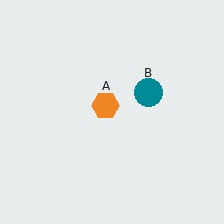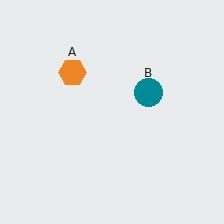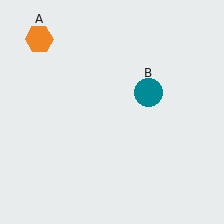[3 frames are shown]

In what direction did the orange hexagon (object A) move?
The orange hexagon (object A) moved up and to the left.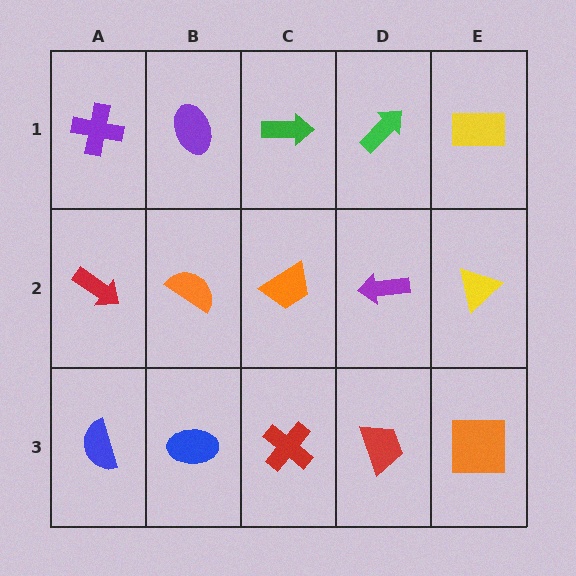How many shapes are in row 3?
5 shapes.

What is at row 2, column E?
A yellow triangle.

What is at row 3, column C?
A red cross.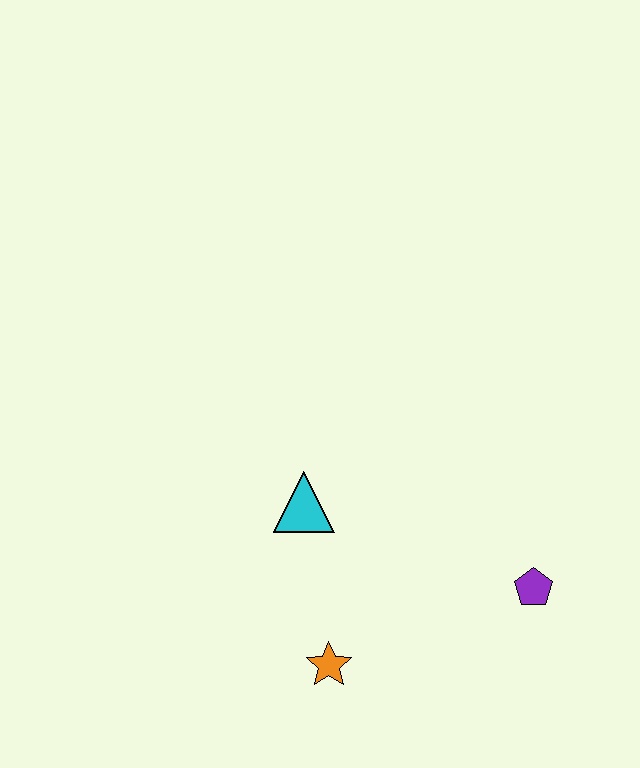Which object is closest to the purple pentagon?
The orange star is closest to the purple pentagon.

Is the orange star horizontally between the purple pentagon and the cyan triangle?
Yes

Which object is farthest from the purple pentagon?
The cyan triangle is farthest from the purple pentagon.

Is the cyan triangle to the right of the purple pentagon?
No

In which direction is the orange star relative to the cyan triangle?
The orange star is below the cyan triangle.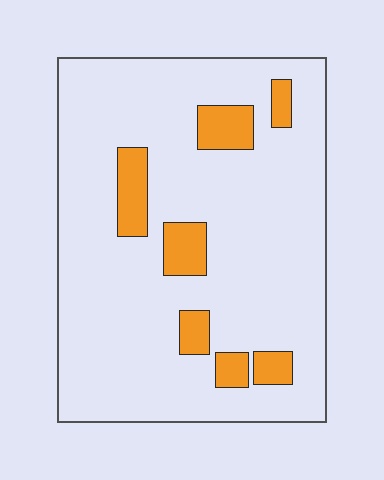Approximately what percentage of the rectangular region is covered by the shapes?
Approximately 15%.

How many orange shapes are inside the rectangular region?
7.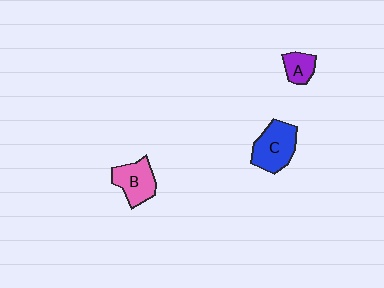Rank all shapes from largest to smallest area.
From largest to smallest: C (blue), B (pink), A (purple).